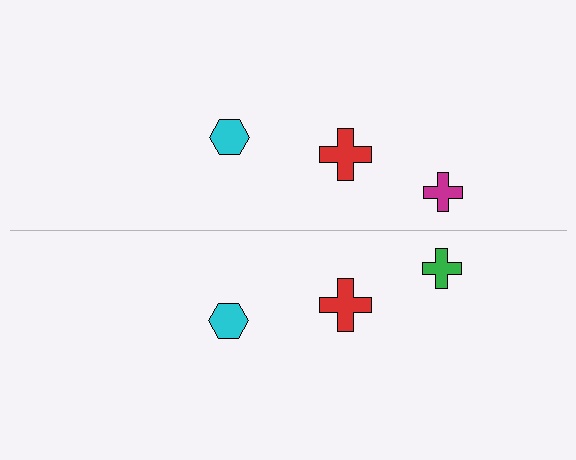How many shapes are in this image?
There are 6 shapes in this image.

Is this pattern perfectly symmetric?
No, the pattern is not perfectly symmetric. The green cross on the bottom side breaks the symmetry — its mirror counterpart is magenta.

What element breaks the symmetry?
The green cross on the bottom side breaks the symmetry — its mirror counterpart is magenta.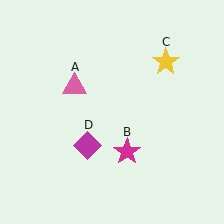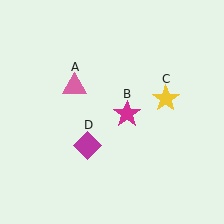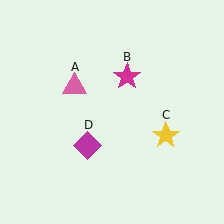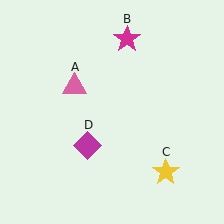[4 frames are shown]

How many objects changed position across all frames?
2 objects changed position: magenta star (object B), yellow star (object C).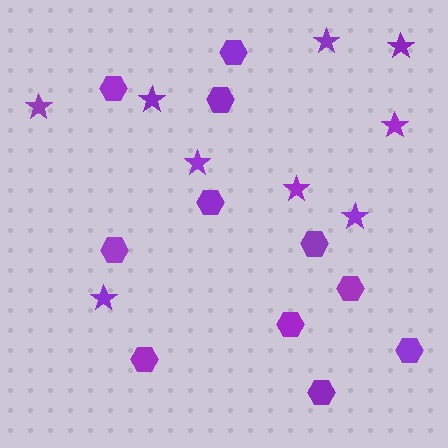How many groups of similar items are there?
There are 2 groups: one group of hexagons (11) and one group of stars (9).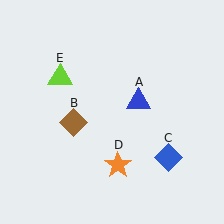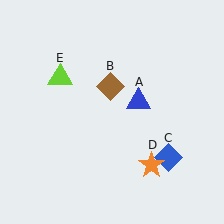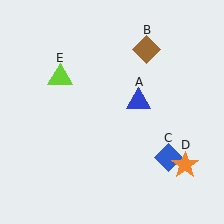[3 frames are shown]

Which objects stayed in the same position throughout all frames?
Blue triangle (object A) and blue diamond (object C) and lime triangle (object E) remained stationary.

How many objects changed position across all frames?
2 objects changed position: brown diamond (object B), orange star (object D).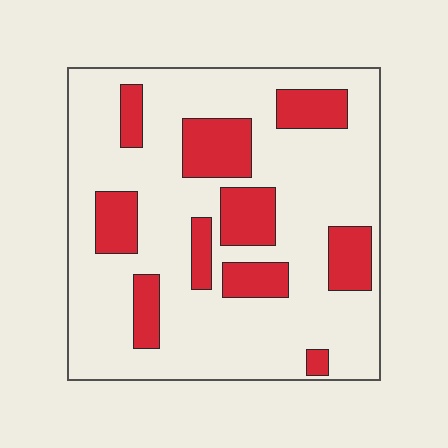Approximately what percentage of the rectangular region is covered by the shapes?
Approximately 25%.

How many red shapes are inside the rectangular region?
10.